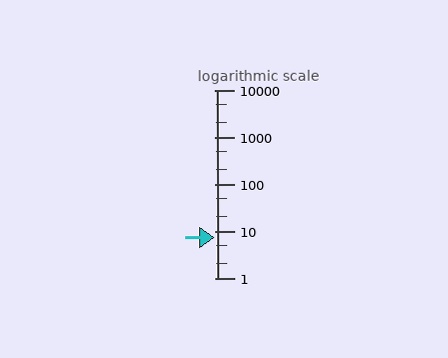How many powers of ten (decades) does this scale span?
The scale spans 4 decades, from 1 to 10000.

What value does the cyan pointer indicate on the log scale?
The pointer indicates approximately 7.4.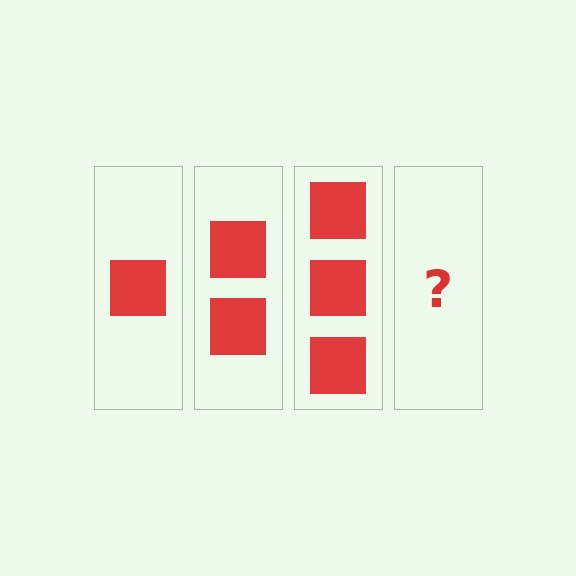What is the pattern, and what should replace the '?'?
The pattern is that each step adds one more square. The '?' should be 4 squares.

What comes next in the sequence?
The next element should be 4 squares.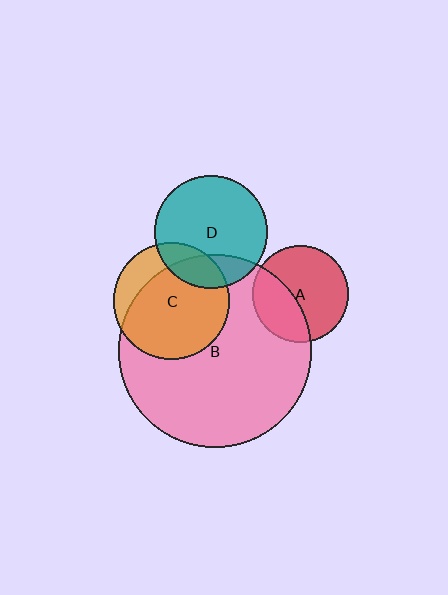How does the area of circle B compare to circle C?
Approximately 2.7 times.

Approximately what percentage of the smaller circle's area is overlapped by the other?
Approximately 35%.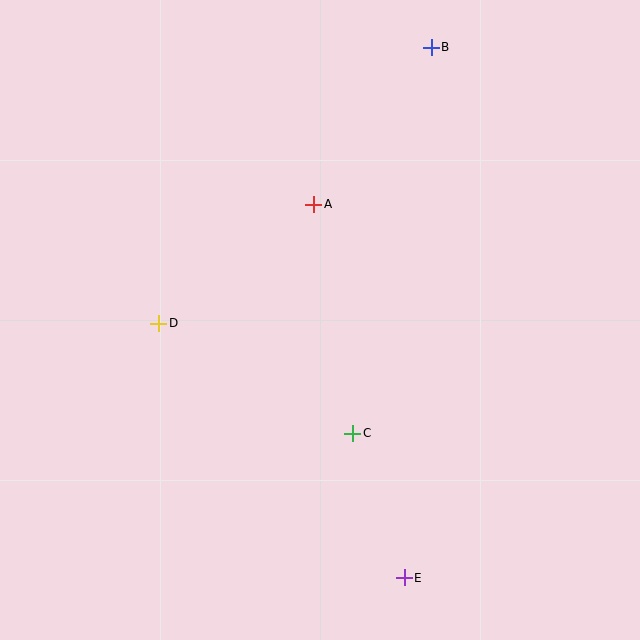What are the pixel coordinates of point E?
Point E is at (404, 578).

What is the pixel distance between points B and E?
The distance between B and E is 531 pixels.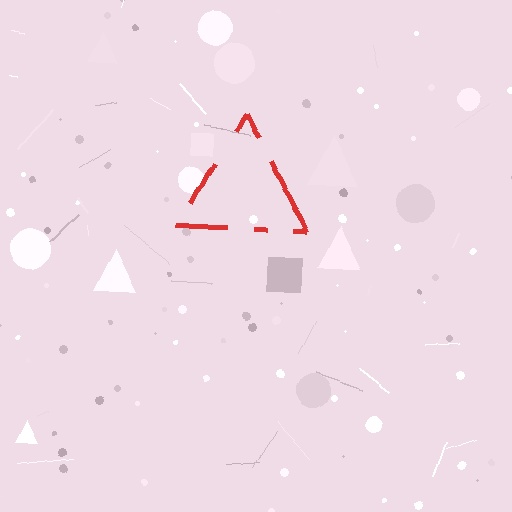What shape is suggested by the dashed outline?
The dashed outline suggests a triangle.